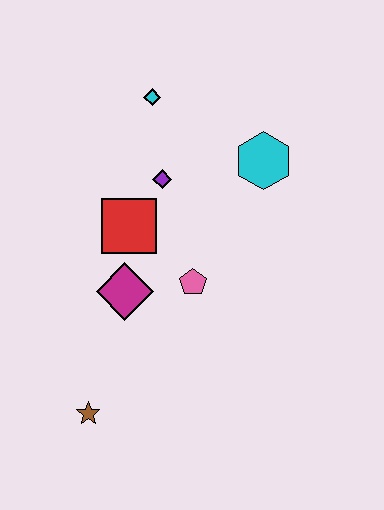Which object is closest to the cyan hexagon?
The purple diamond is closest to the cyan hexagon.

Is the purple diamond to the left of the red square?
No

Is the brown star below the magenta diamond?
Yes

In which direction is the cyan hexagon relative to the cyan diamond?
The cyan hexagon is to the right of the cyan diamond.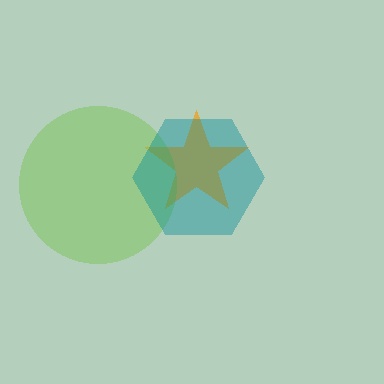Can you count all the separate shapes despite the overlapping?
Yes, there are 3 separate shapes.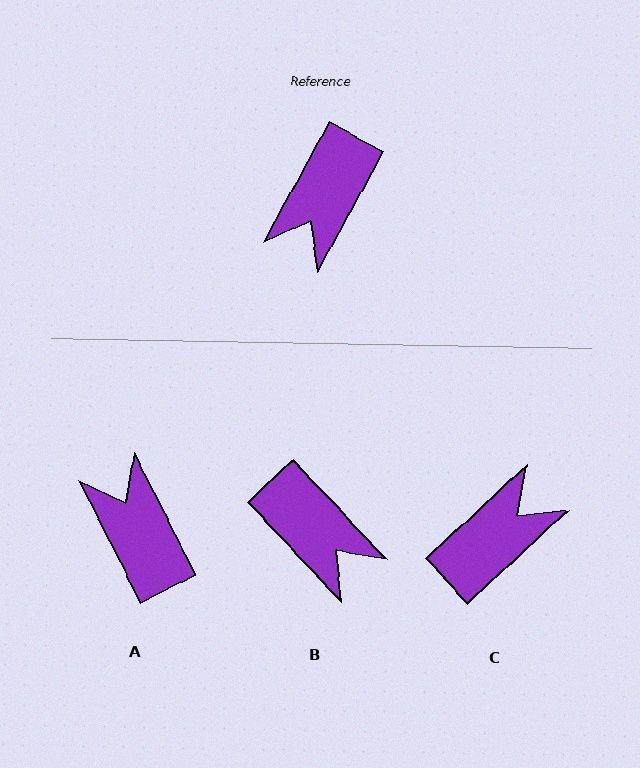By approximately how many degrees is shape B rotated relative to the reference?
Approximately 72 degrees counter-clockwise.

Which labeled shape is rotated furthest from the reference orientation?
C, about 161 degrees away.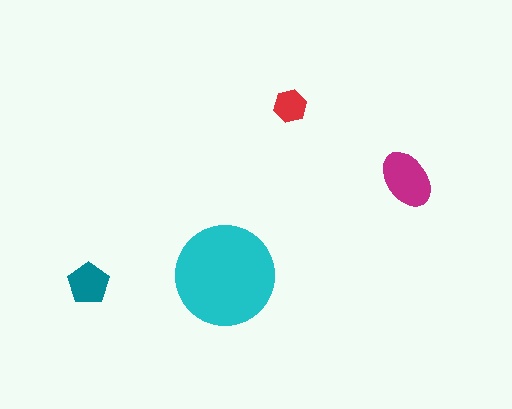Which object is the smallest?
The red hexagon.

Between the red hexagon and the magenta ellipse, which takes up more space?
The magenta ellipse.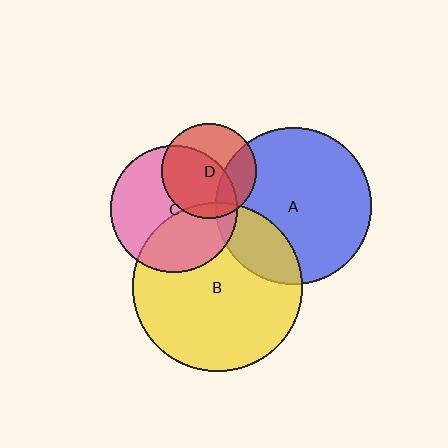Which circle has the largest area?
Circle B (yellow).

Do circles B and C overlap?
Yes.